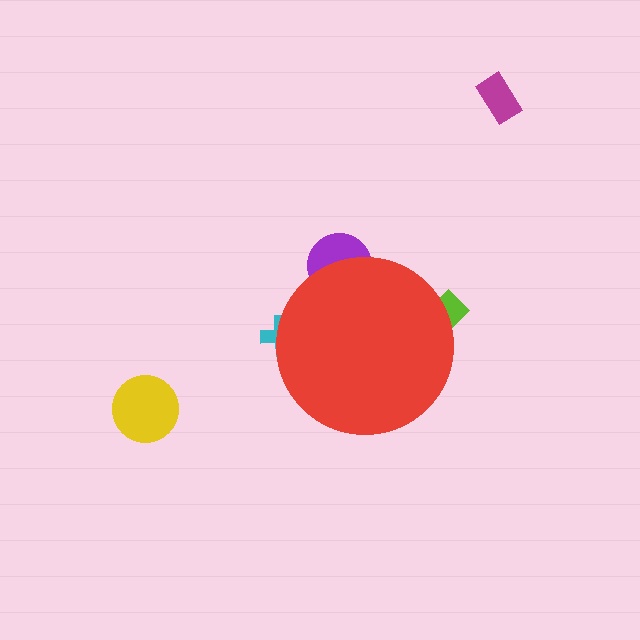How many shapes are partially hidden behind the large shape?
4 shapes are partially hidden.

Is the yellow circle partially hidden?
No, the yellow circle is fully visible.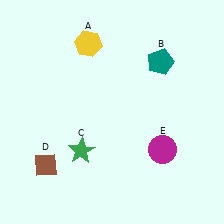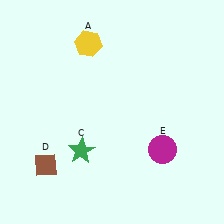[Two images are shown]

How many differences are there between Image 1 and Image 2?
There is 1 difference between the two images.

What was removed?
The teal pentagon (B) was removed in Image 2.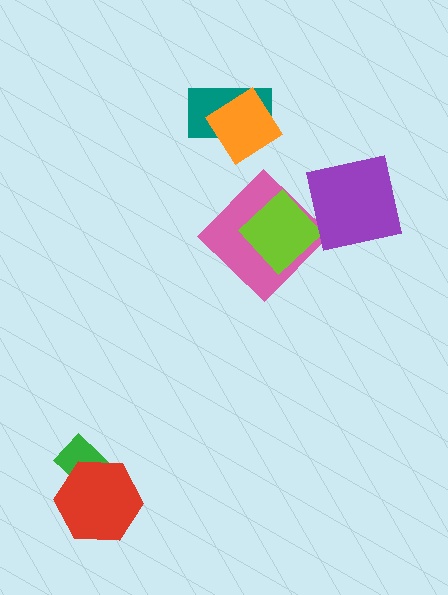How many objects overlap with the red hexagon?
1 object overlaps with the red hexagon.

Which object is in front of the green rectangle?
The red hexagon is in front of the green rectangle.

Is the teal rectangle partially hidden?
Yes, it is partially covered by another shape.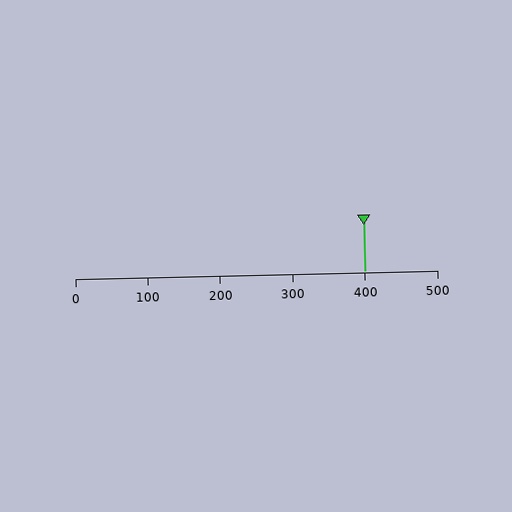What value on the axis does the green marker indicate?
The marker indicates approximately 400.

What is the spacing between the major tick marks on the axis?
The major ticks are spaced 100 apart.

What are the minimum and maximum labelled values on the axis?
The axis runs from 0 to 500.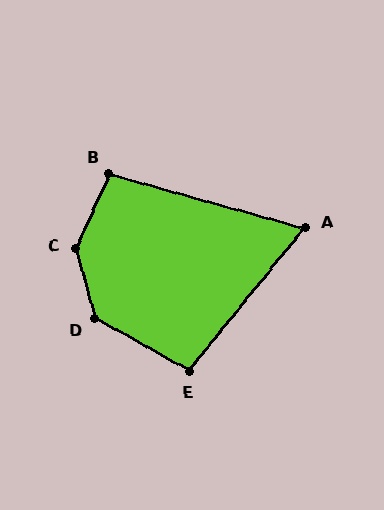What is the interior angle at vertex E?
Approximately 100 degrees (obtuse).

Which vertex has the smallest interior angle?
A, at approximately 66 degrees.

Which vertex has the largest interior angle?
C, at approximately 141 degrees.